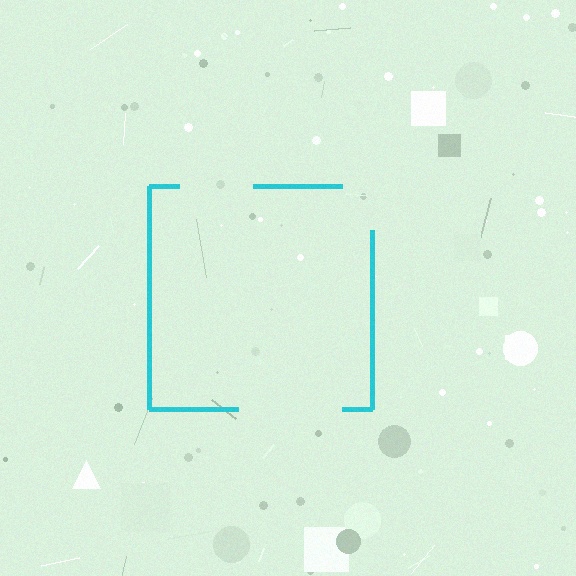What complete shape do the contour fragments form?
The contour fragments form a square.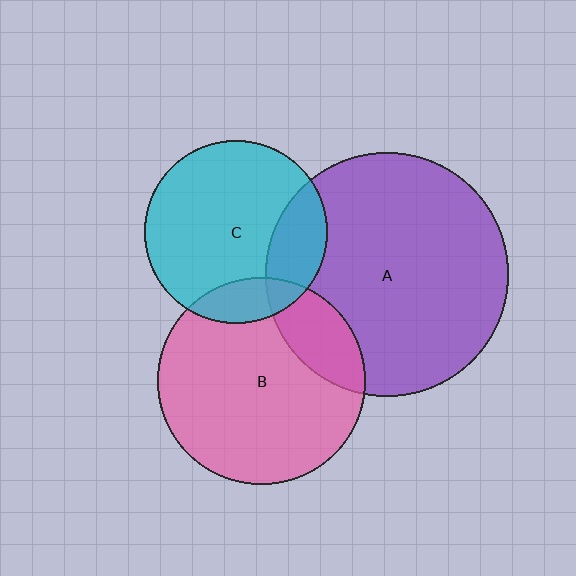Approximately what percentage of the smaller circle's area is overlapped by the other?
Approximately 20%.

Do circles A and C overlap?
Yes.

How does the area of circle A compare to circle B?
Approximately 1.4 times.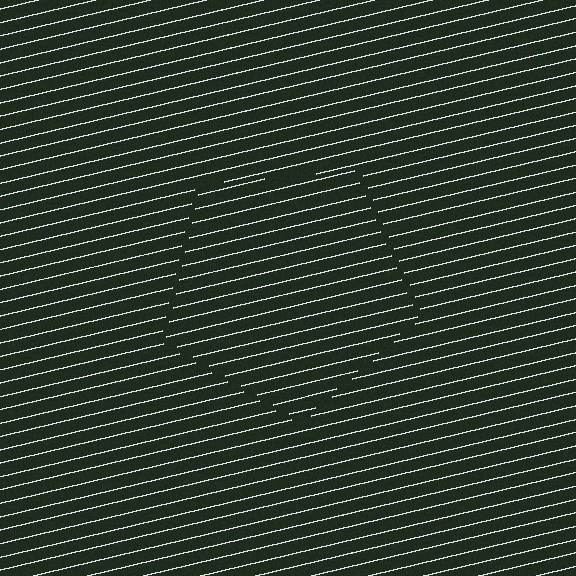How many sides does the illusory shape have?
5 sides — the line-ends trace a pentagon.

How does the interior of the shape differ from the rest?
The interior of the shape contains the same grating, shifted by half a period — the contour is defined by the phase discontinuity where line-ends from the inner and outer gratings abut.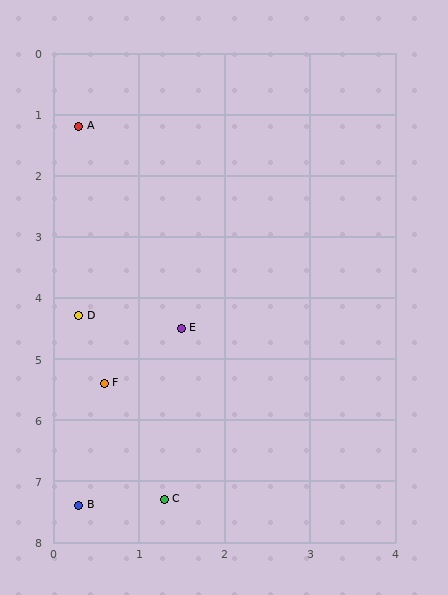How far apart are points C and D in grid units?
Points C and D are about 3.2 grid units apart.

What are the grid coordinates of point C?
Point C is at approximately (1.3, 7.3).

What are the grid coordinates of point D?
Point D is at approximately (0.3, 4.3).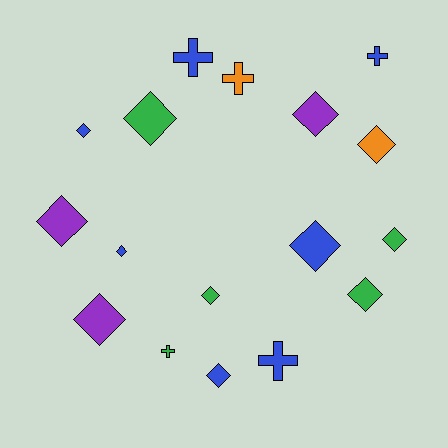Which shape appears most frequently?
Diamond, with 12 objects.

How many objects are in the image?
There are 17 objects.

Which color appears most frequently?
Blue, with 7 objects.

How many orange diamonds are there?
There is 1 orange diamond.